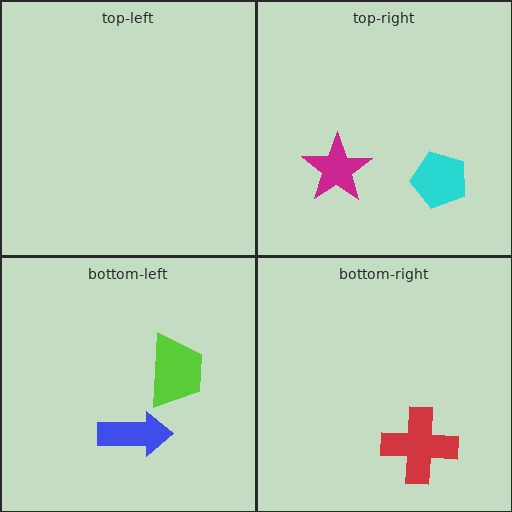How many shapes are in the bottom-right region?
1.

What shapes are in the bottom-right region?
The red cross.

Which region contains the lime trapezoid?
The bottom-left region.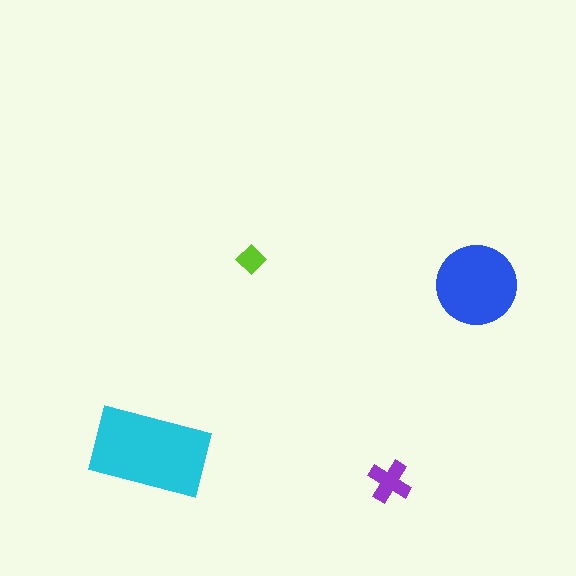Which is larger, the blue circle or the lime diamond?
The blue circle.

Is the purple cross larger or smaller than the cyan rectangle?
Smaller.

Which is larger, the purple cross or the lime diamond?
The purple cross.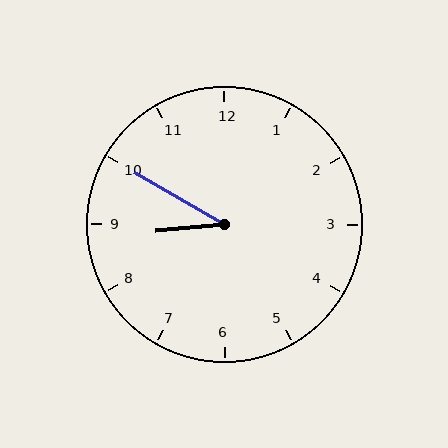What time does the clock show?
8:50.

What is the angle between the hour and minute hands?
Approximately 35 degrees.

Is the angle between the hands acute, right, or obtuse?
It is acute.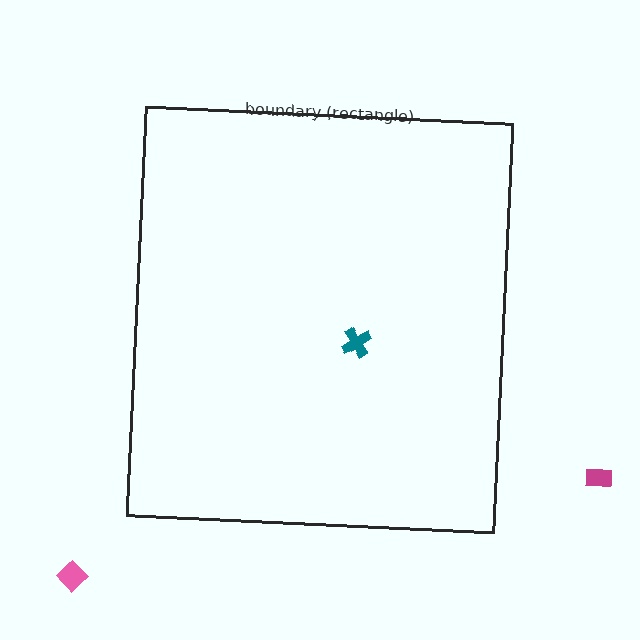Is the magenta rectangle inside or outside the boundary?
Outside.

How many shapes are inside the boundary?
1 inside, 2 outside.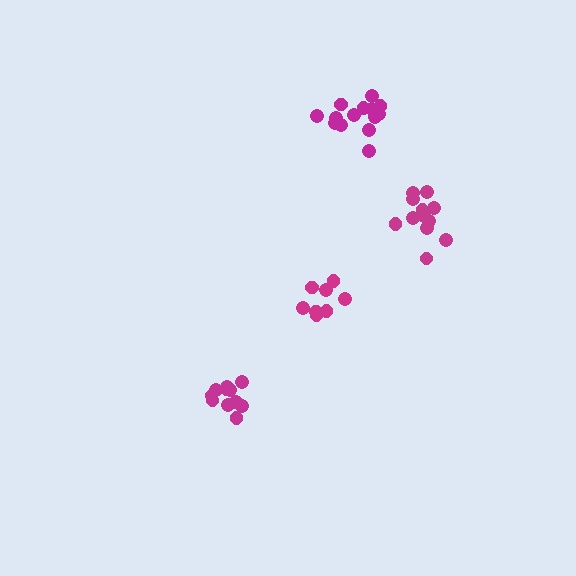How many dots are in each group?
Group 1: 12 dots, Group 2: 11 dots, Group 3: 8 dots, Group 4: 14 dots (45 total).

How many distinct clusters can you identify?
There are 4 distinct clusters.